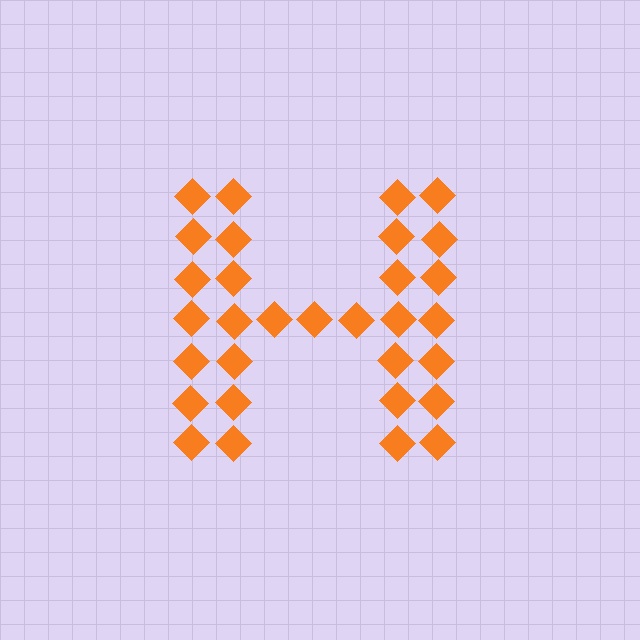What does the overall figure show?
The overall figure shows the letter H.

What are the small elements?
The small elements are diamonds.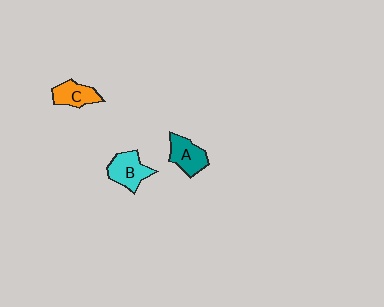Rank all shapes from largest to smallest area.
From largest to smallest: B (cyan), A (teal), C (orange).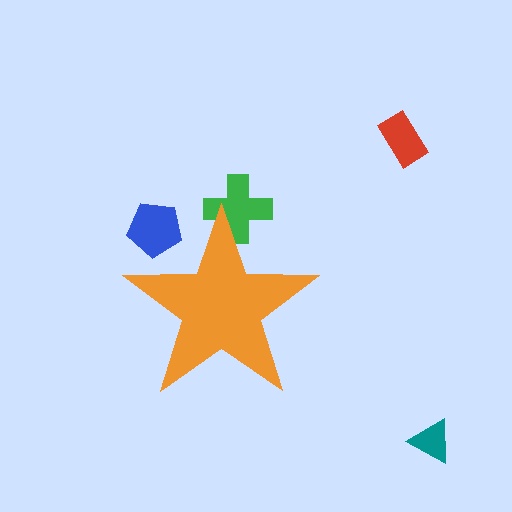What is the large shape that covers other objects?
An orange star.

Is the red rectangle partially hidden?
No, the red rectangle is fully visible.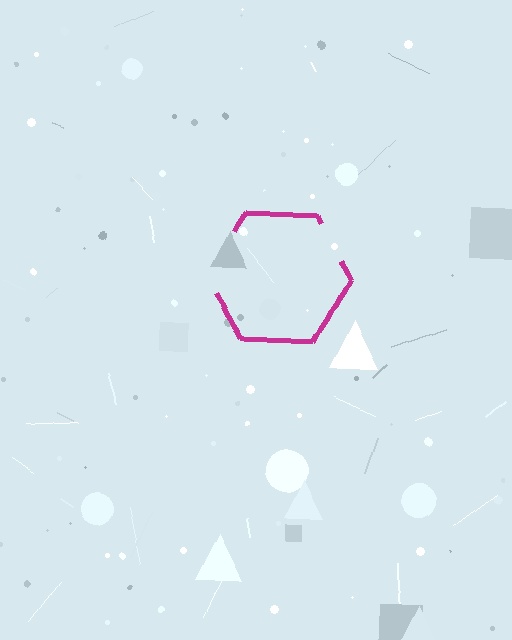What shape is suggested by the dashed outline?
The dashed outline suggests a hexagon.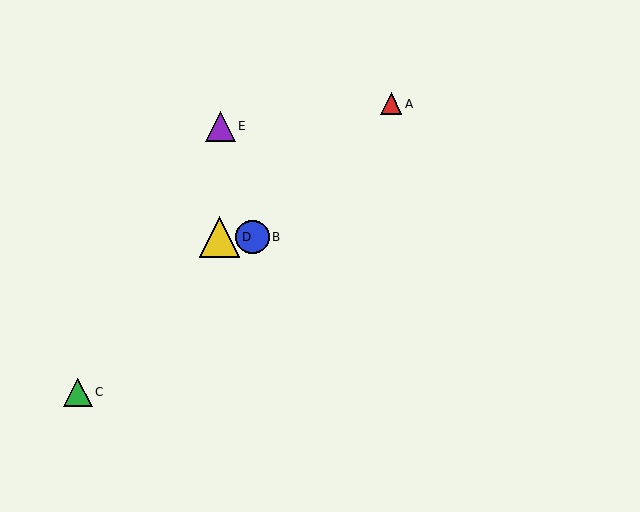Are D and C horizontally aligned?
No, D is at y≈237 and C is at y≈392.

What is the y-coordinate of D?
Object D is at y≈237.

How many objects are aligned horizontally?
2 objects (B, D) are aligned horizontally.